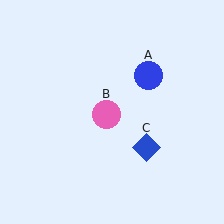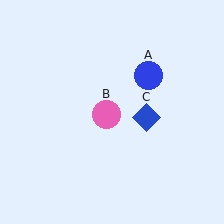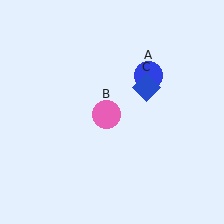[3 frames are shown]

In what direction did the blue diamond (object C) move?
The blue diamond (object C) moved up.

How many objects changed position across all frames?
1 object changed position: blue diamond (object C).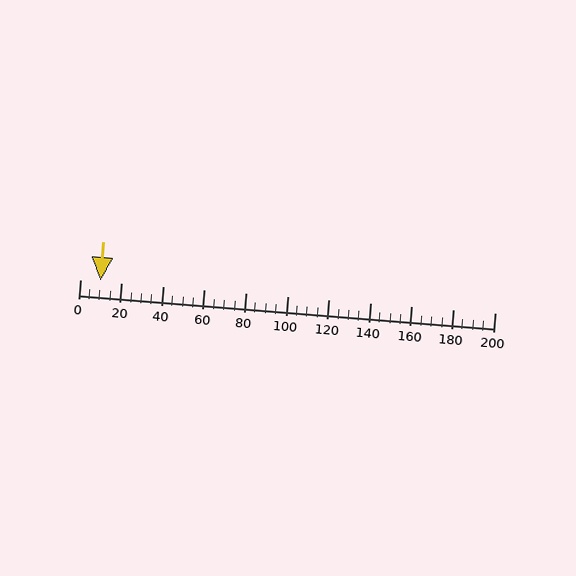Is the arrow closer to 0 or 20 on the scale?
The arrow is closer to 20.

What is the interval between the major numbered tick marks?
The major tick marks are spaced 20 units apart.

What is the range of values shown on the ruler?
The ruler shows values from 0 to 200.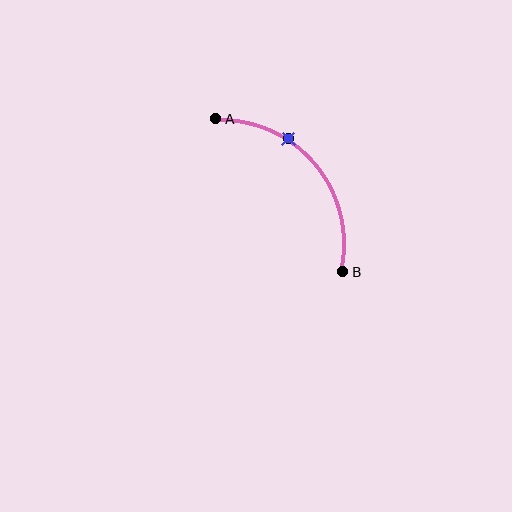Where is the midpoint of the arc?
The arc midpoint is the point on the curve farthest from the straight line joining A and B. It sits above and to the right of that line.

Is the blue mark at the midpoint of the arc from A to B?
No. The blue mark lies on the arc but is closer to endpoint A. The arc midpoint would be at the point on the curve equidistant along the arc from both A and B.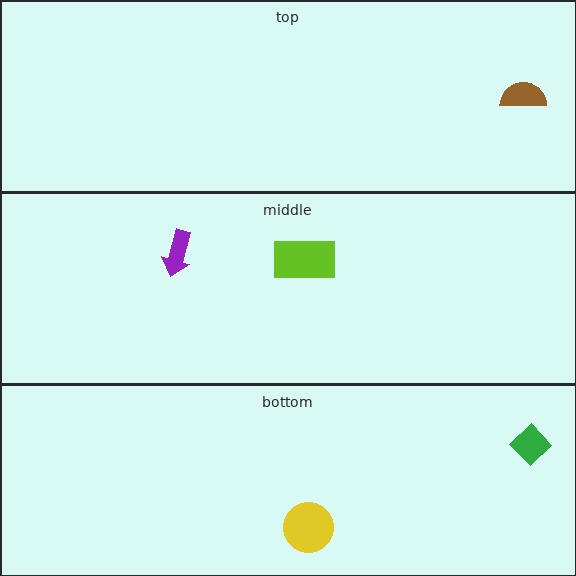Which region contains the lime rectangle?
The middle region.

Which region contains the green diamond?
The bottom region.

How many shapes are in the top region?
1.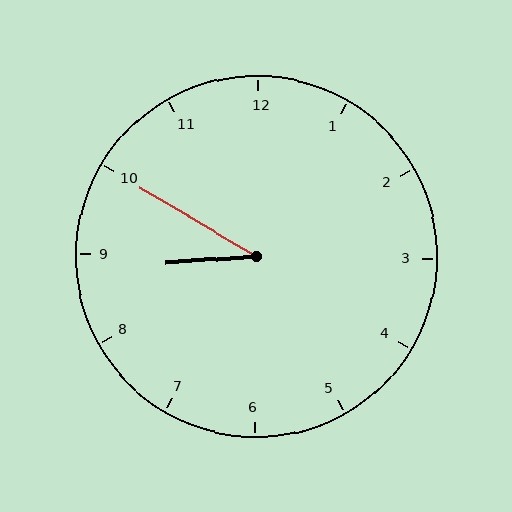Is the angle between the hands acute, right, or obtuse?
It is acute.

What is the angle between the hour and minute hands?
Approximately 35 degrees.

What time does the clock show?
8:50.